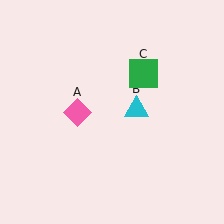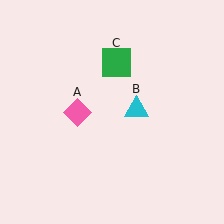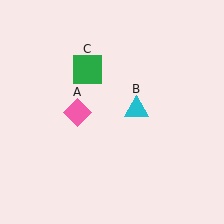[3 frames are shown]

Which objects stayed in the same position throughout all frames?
Pink diamond (object A) and cyan triangle (object B) remained stationary.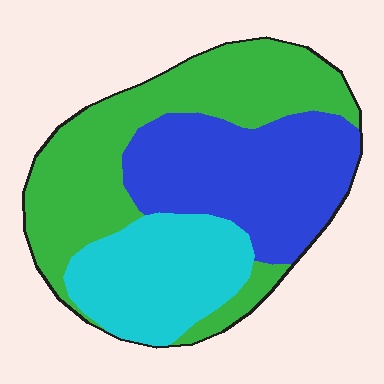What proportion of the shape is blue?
Blue covers 34% of the shape.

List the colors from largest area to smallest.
From largest to smallest: green, blue, cyan.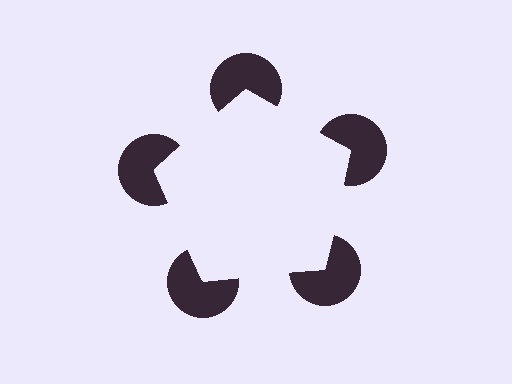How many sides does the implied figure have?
5 sides.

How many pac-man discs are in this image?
There are 5 — one at each vertex of the illusory pentagon.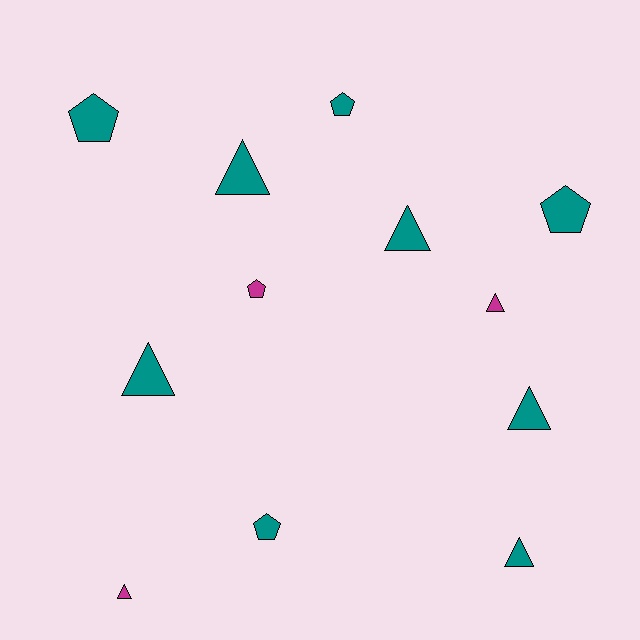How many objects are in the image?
There are 12 objects.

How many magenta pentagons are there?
There is 1 magenta pentagon.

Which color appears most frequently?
Teal, with 9 objects.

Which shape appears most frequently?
Triangle, with 7 objects.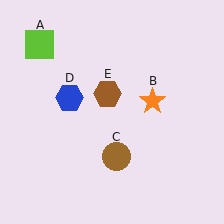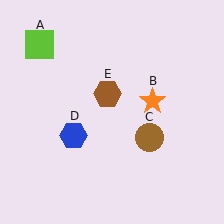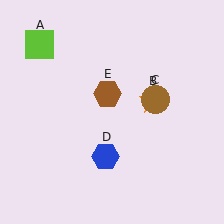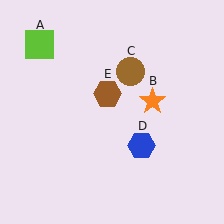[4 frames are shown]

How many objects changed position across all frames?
2 objects changed position: brown circle (object C), blue hexagon (object D).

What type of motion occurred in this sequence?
The brown circle (object C), blue hexagon (object D) rotated counterclockwise around the center of the scene.